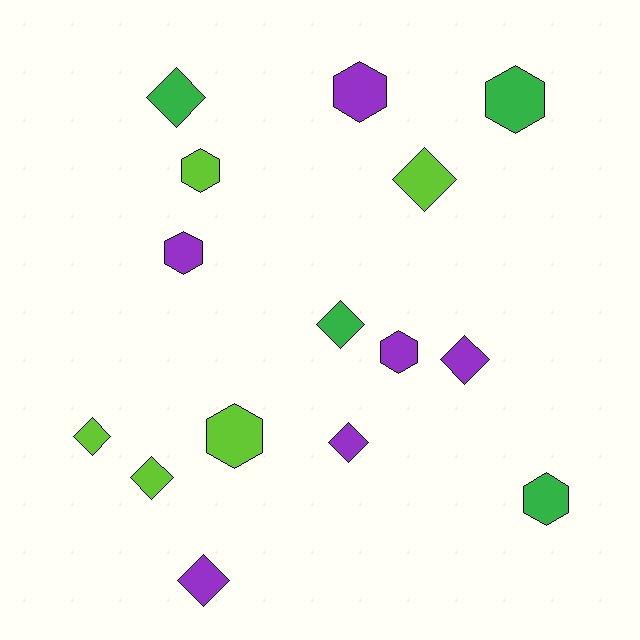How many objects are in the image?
There are 15 objects.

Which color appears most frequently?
Purple, with 6 objects.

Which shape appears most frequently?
Diamond, with 8 objects.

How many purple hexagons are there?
There are 3 purple hexagons.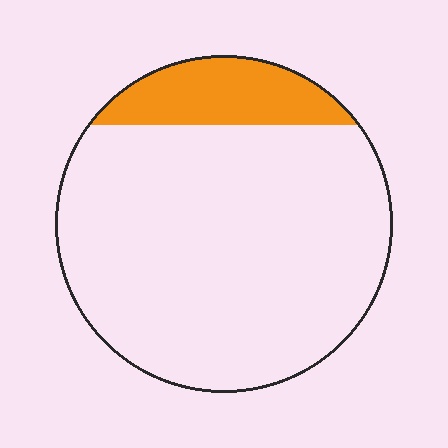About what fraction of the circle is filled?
About one sixth (1/6).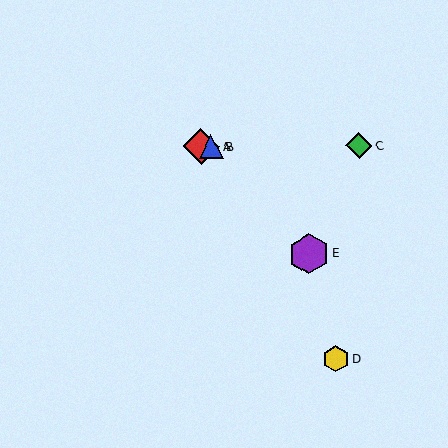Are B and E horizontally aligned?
No, B is at y≈147 and E is at y≈254.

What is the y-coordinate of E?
Object E is at y≈254.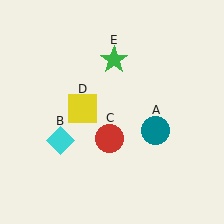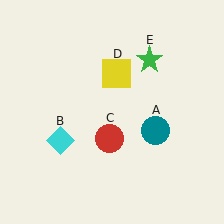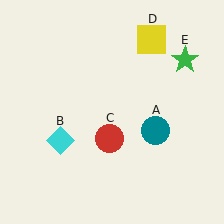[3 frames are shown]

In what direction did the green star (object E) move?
The green star (object E) moved right.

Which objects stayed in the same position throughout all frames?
Teal circle (object A) and cyan diamond (object B) and red circle (object C) remained stationary.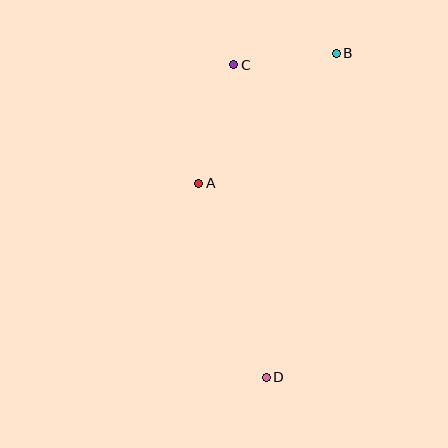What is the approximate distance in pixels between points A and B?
The distance between A and B is approximately 189 pixels.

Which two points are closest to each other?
Points B and C are closest to each other.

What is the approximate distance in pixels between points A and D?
The distance between A and D is approximately 205 pixels.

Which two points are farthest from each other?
Points B and D are farthest from each other.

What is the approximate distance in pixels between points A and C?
The distance between A and C is approximately 123 pixels.